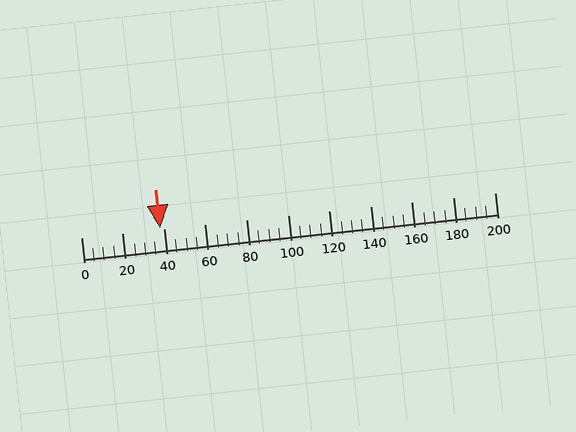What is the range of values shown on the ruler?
The ruler shows values from 0 to 200.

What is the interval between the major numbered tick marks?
The major tick marks are spaced 20 units apart.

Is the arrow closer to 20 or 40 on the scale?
The arrow is closer to 40.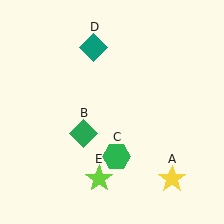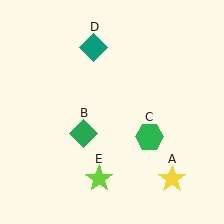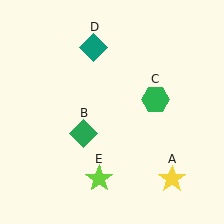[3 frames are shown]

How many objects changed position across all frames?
1 object changed position: green hexagon (object C).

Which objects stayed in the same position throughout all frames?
Yellow star (object A) and green diamond (object B) and teal diamond (object D) and lime star (object E) remained stationary.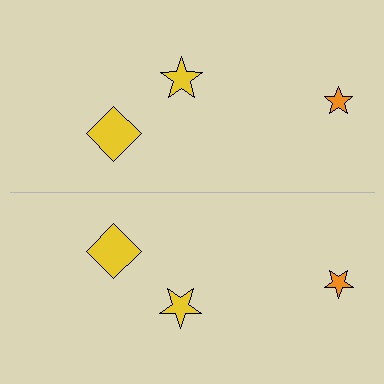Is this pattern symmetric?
Yes, this pattern has bilateral (reflection) symmetry.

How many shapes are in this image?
There are 6 shapes in this image.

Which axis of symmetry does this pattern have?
The pattern has a horizontal axis of symmetry running through the center of the image.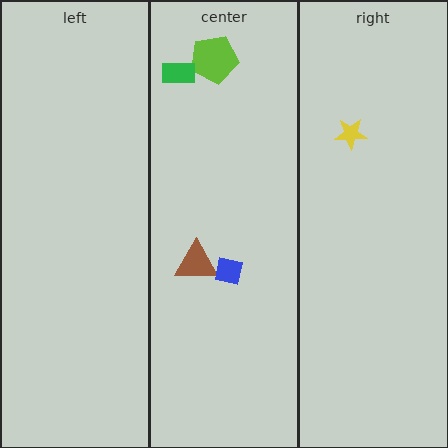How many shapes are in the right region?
1.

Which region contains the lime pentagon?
The center region.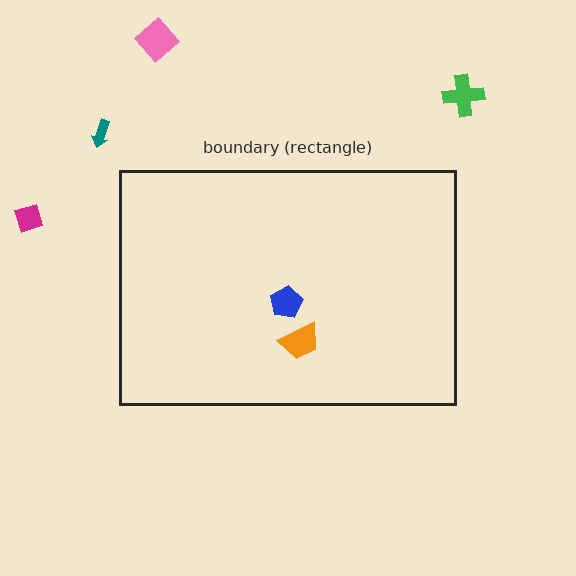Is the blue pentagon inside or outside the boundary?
Inside.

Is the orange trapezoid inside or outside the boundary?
Inside.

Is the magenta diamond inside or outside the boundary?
Outside.